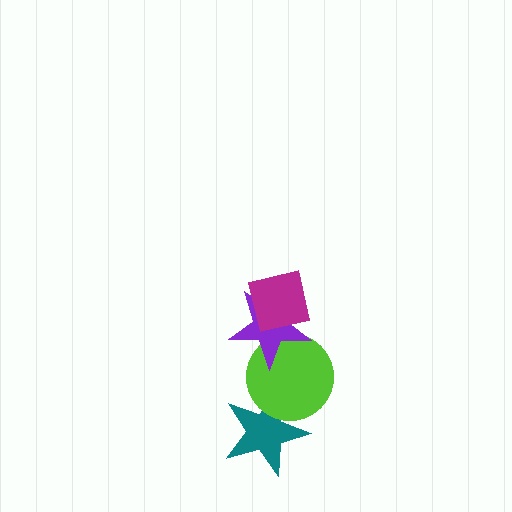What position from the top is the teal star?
The teal star is 4th from the top.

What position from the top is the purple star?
The purple star is 2nd from the top.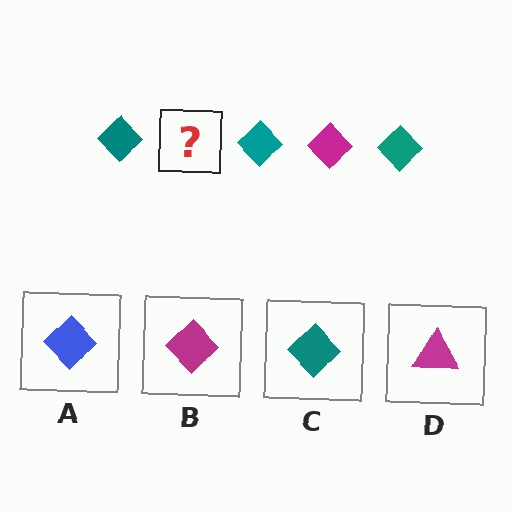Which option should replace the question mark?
Option B.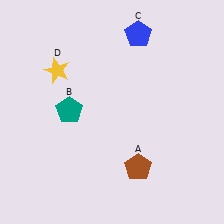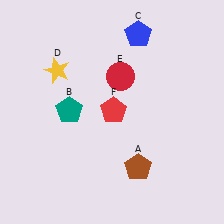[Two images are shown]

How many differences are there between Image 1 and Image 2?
There are 2 differences between the two images.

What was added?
A red circle (E), a red pentagon (F) were added in Image 2.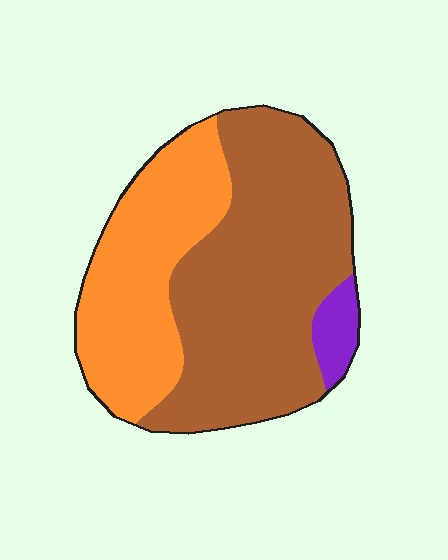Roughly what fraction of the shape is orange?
Orange covers 36% of the shape.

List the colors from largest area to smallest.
From largest to smallest: brown, orange, purple.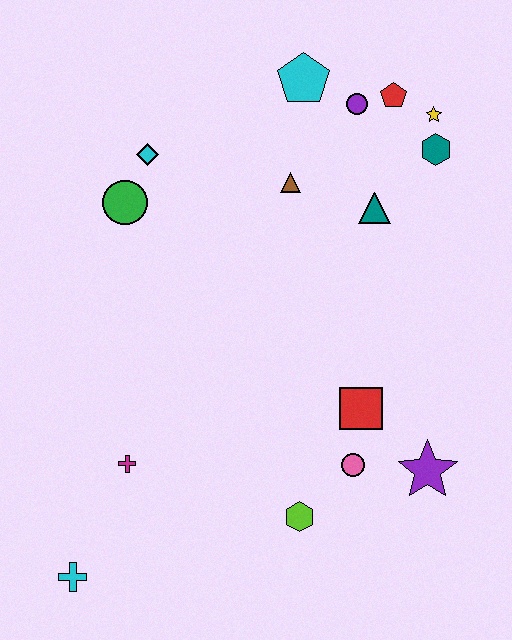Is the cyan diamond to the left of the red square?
Yes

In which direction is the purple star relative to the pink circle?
The purple star is to the right of the pink circle.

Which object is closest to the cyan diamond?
The green circle is closest to the cyan diamond.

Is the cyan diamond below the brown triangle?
No